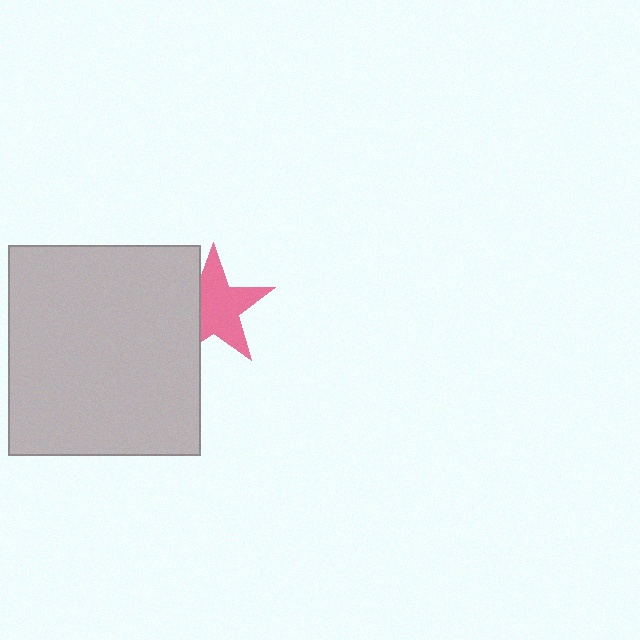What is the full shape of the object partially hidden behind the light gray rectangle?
The partially hidden object is a pink star.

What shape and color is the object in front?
The object in front is a light gray rectangle.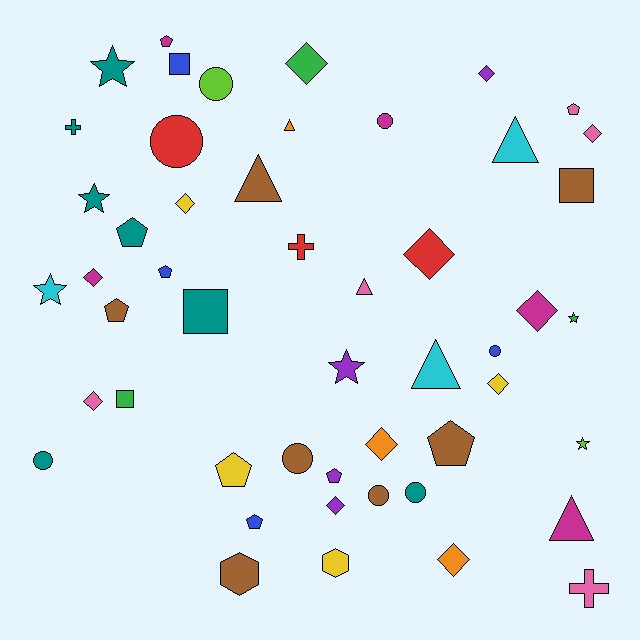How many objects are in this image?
There are 50 objects.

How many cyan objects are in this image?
There are 3 cyan objects.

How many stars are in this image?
There are 6 stars.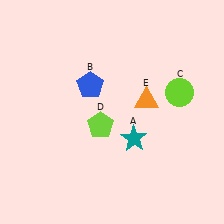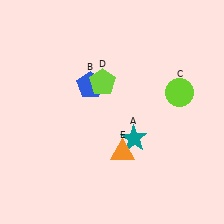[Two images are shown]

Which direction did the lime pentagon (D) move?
The lime pentagon (D) moved up.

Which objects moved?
The objects that moved are: the lime pentagon (D), the orange triangle (E).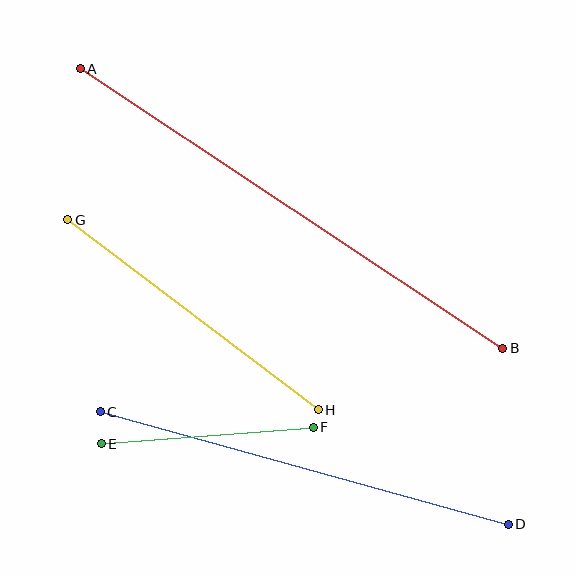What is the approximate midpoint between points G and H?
The midpoint is at approximately (193, 315) pixels.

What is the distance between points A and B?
The distance is approximately 507 pixels.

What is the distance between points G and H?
The distance is approximately 315 pixels.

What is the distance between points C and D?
The distance is approximately 423 pixels.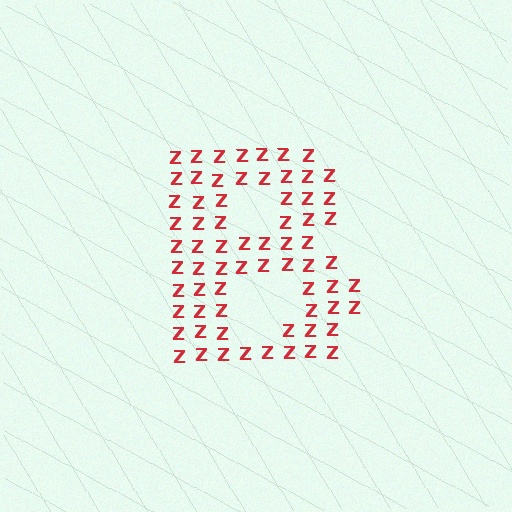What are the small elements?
The small elements are letter Z's.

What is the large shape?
The large shape is the letter B.